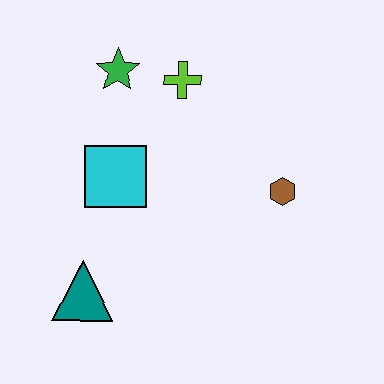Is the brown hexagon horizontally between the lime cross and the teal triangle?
No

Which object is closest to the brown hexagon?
The lime cross is closest to the brown hexagon.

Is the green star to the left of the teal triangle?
No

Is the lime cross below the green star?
Yes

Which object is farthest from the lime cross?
The teal triangle is farthest from the lime cross.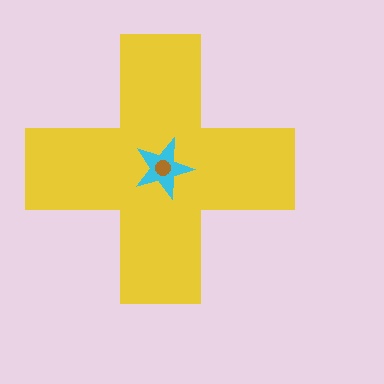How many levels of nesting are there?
3.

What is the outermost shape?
The yellow cross.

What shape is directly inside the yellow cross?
The cyan star.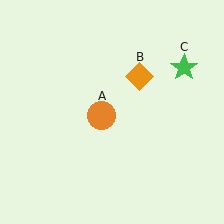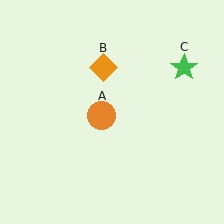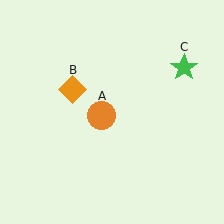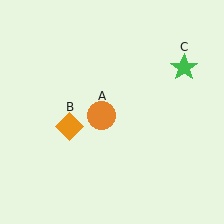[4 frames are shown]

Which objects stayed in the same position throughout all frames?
Orange circle (object A) and green star (object C) remained stationary.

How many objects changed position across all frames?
1 object changed position: orange diamond (object B).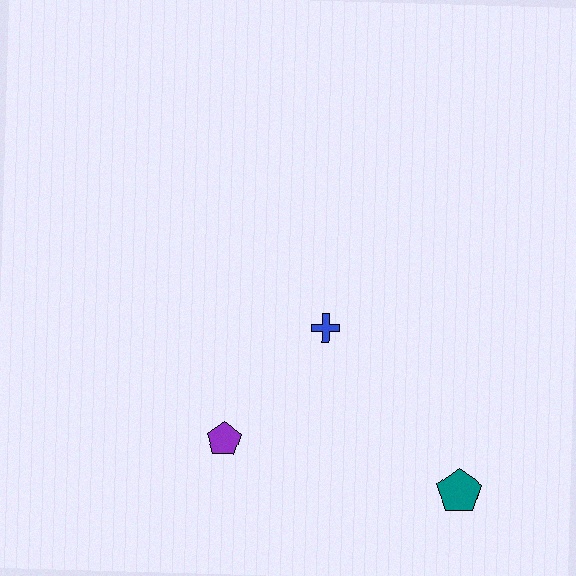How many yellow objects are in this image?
There are no yellow objects.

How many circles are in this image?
There are no circles.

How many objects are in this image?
There are 3 objects.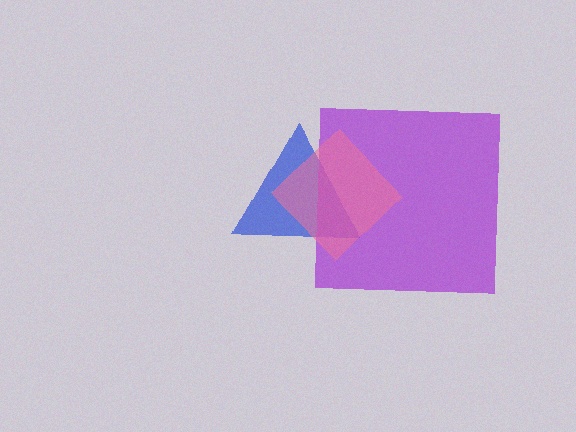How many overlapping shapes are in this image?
There are 3 overlapping shapes in the image.